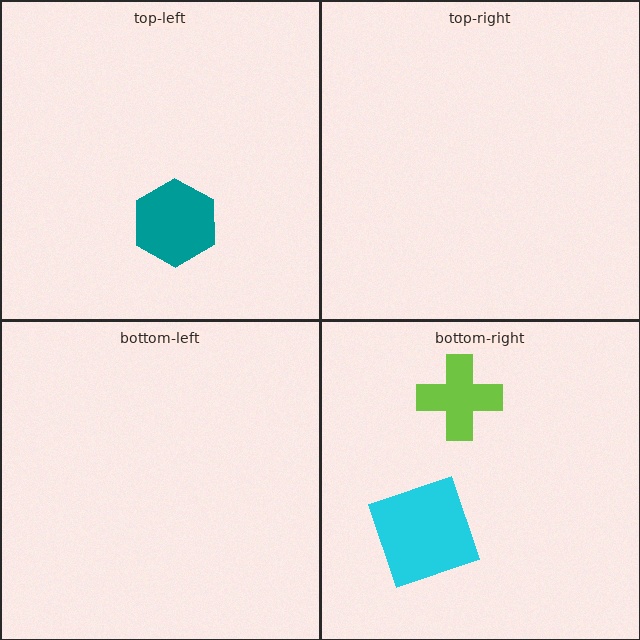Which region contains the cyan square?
The bottom-right region.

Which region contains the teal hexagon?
The top-left region.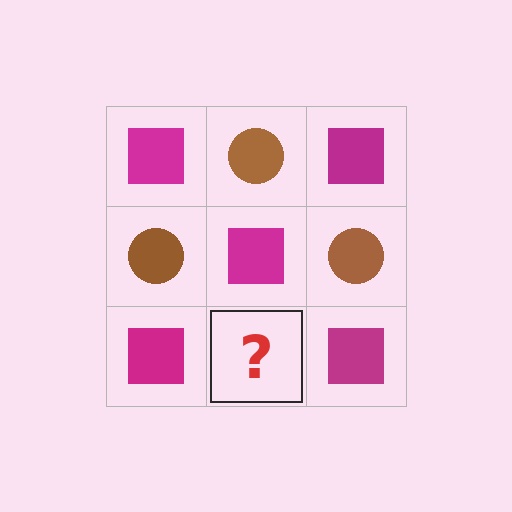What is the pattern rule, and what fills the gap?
The rule is that it alternates magenta square and brown circle in a checkerboard pattern. The gap should be filled with a brown circle.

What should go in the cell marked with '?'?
The missing cell should contain a brown circle.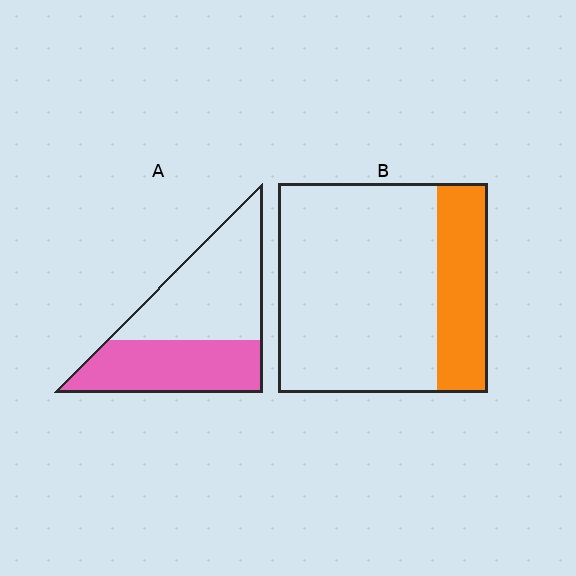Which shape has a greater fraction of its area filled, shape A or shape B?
Shape A.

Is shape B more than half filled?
No.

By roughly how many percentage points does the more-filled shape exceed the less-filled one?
By roughly 20 percentage points (A over B).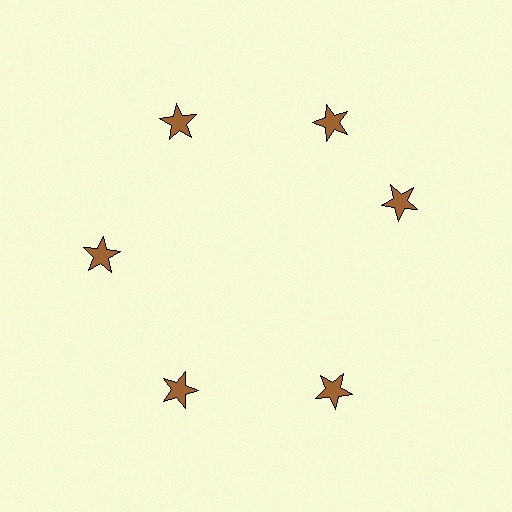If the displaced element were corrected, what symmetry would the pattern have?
It would have 6-fold rotational symmetry — the pattern would map onto itself every 60 degrees.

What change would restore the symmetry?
The symmetry would be restored by rotating it back into even spacing with its neighbors so that all 6 stars sit at equal angles and equal distance from the center.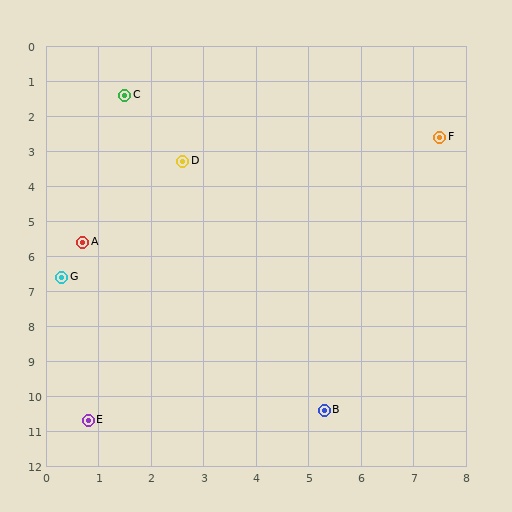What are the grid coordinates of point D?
Point D is at approximately (2.6, 3.3).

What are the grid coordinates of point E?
Point E is at approximately (0.8, 10.7).